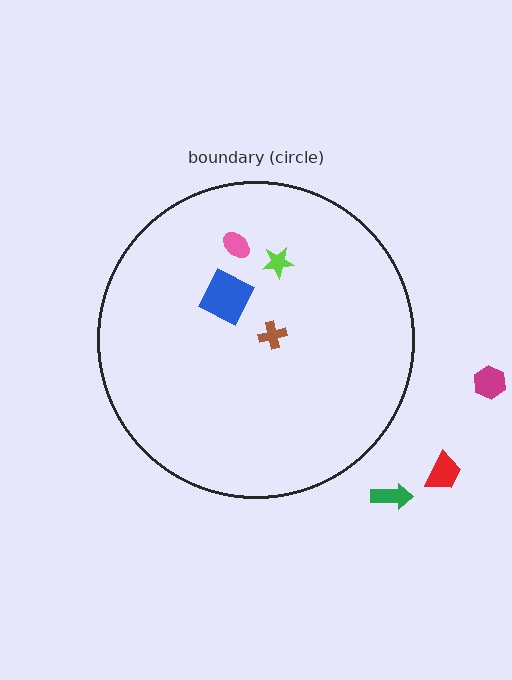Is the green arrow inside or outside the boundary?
Outside.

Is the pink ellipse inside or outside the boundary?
Inside.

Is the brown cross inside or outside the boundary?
Inside.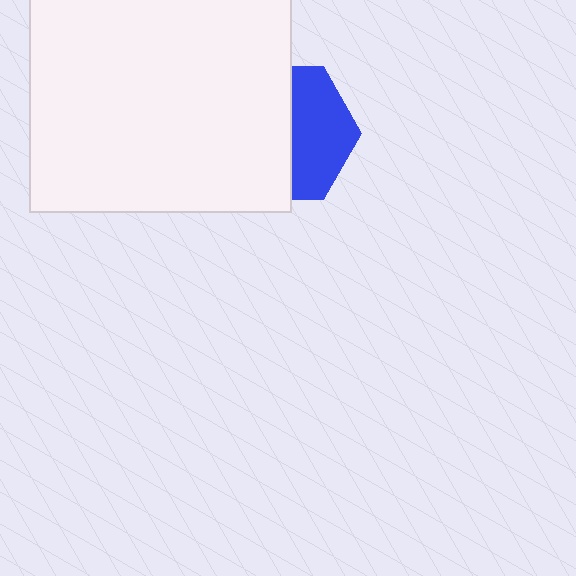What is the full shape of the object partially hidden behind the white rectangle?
The partially hidden object is a blue hexagon.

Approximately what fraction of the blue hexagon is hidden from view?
Roughly 56% of the blue hexagon is hidden behind the white rectangle.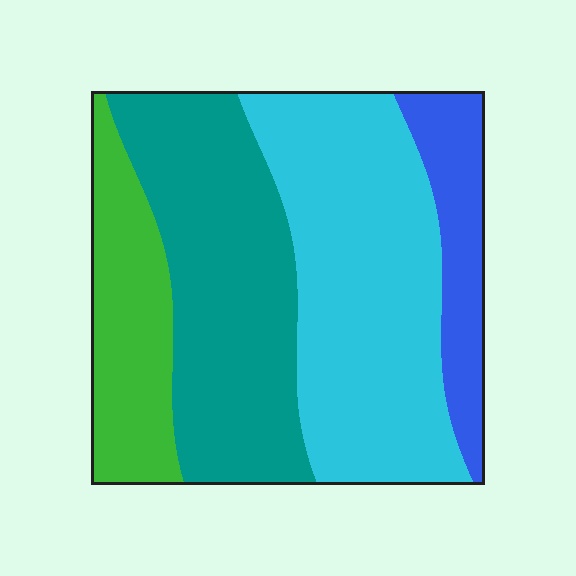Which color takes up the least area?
Blue, at roughly 10%.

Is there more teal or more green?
Teal.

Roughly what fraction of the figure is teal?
Teal takes up about one third (1/3) of the figure.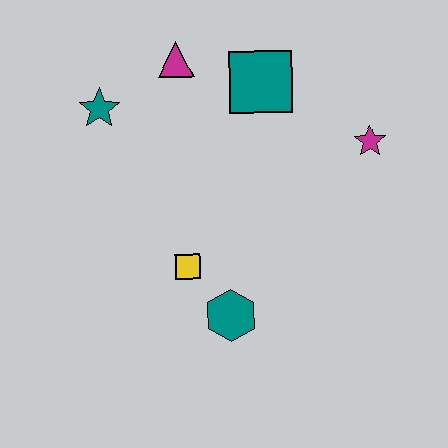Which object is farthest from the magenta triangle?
The teal hexagon is farthest from the magenta triangle.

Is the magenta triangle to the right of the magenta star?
No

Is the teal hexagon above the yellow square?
No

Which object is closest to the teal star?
The magenta triangle is closest to the teal star.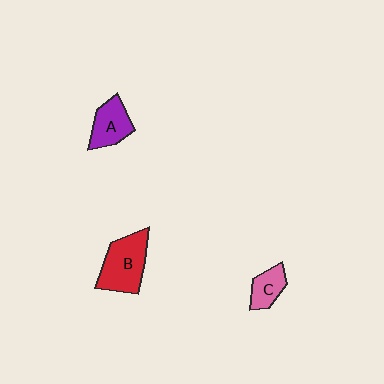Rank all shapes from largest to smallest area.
From largest to smallest: B (red), A (purple), C (pink).